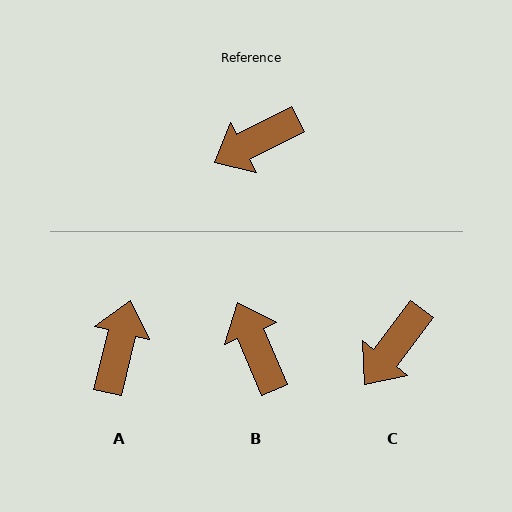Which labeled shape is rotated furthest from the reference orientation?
A, about 131 degrees away.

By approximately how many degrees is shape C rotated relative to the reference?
Approximately 25 degrees counter-clockwise.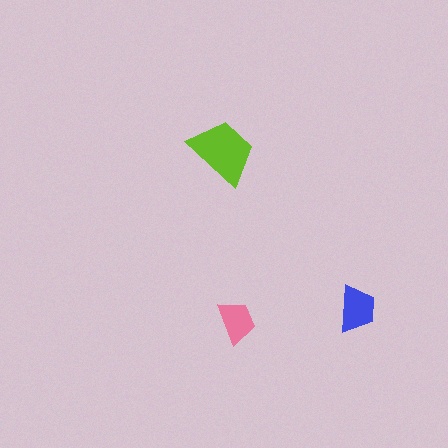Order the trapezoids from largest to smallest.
the lime one, the blue one, the pink one.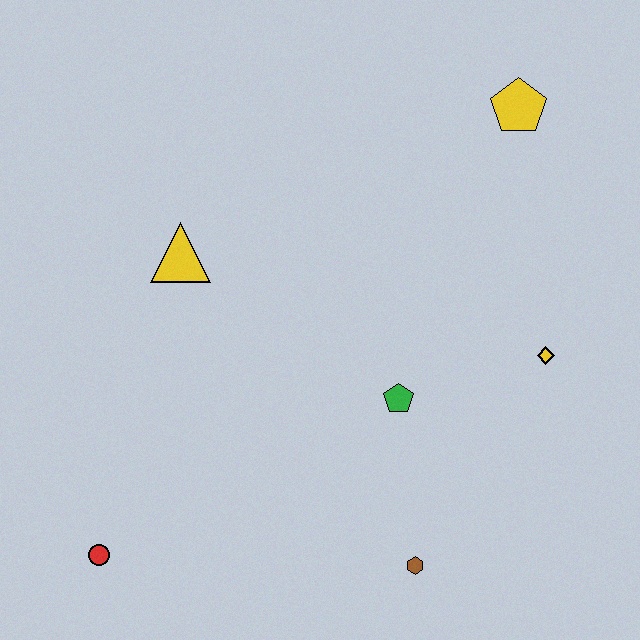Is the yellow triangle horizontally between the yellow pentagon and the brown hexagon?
No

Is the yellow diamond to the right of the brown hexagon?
Yes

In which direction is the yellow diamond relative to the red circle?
The yellow diamond is to the right of the red circle.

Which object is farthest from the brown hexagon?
The yellow pentagon is farthest from the brown hexagon.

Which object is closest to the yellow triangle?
The green pentagon is closest to the yellow triangle.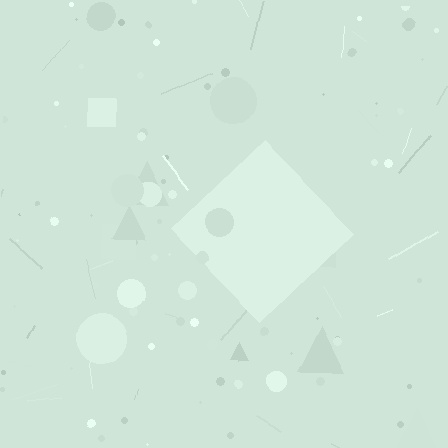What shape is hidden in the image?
A diamond is hidden in the image.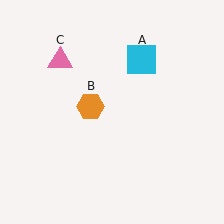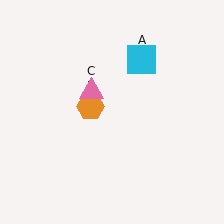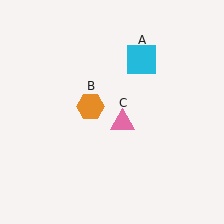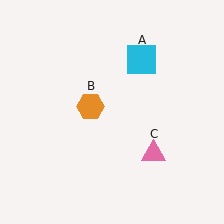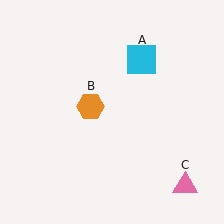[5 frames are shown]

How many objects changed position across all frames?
1 object changed position: pink triangle (object C).